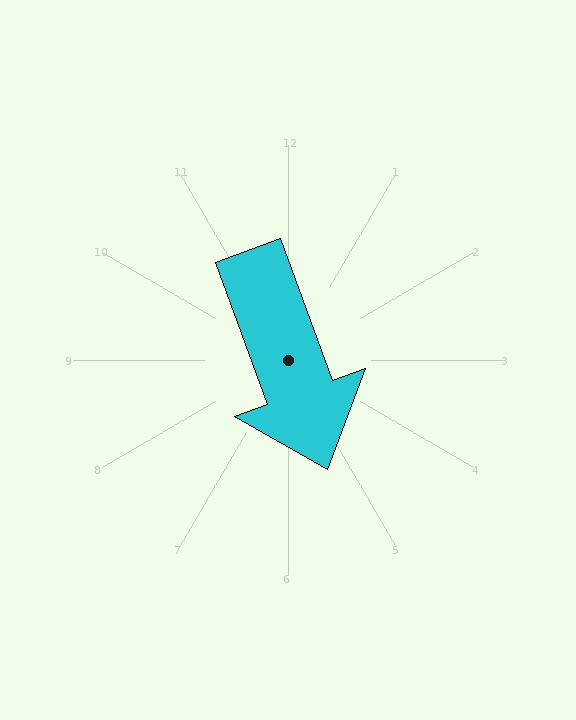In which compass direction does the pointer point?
South.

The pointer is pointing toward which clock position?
Roughly 5 o'clock.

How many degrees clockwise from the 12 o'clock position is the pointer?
Approximately 160 degrees.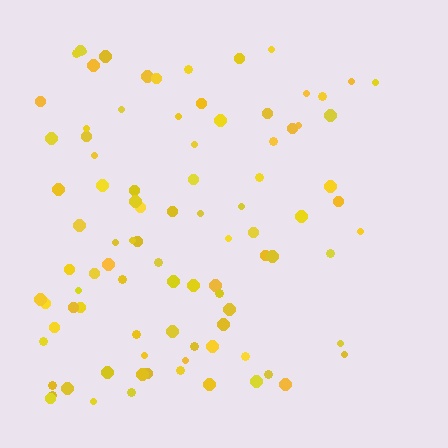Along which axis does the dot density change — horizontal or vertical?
Horizontal.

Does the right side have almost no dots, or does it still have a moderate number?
Still a moderate number, just noticeably fewer than the left.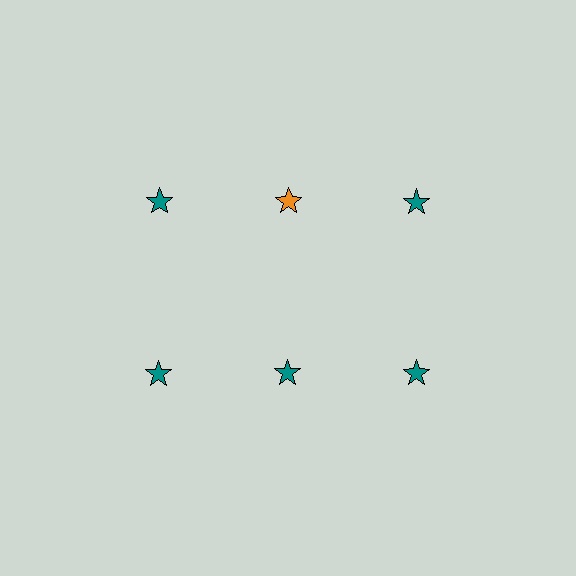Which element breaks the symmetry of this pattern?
The orange star in the top row, second from left column breaks the symmetry. All other shapes are teal stars.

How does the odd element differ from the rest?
It has a different color: orange instead of teal.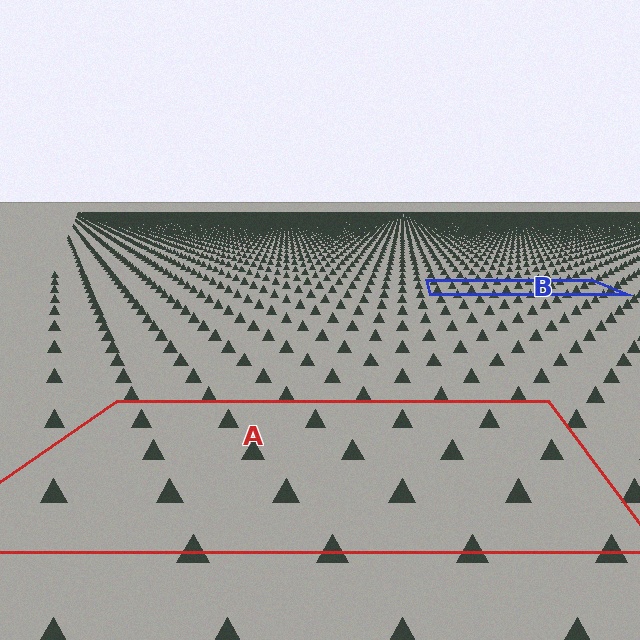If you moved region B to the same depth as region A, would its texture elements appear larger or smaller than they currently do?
They would appear larger. At a closer depth, the same texture elements are projected at a bigger on-screen size.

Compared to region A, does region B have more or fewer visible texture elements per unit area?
Region B has more texture elements per unit area — they are packed more densely because it is farther away.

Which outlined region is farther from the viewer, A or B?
Region B is farther from the viewer — the texture elements inside it appear smaller and more densely packed.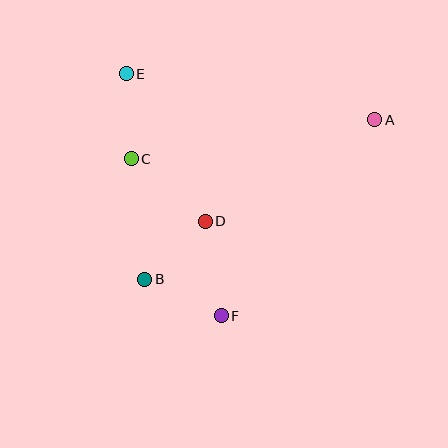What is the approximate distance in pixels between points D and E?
The distance between D and E is approximately 167 pixels.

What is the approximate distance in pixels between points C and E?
The distance between C and E is approximately 85 pixels.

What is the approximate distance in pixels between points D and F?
The distance between D and F is approximately 96 pixels.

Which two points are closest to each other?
Points B and D are closest to each other.